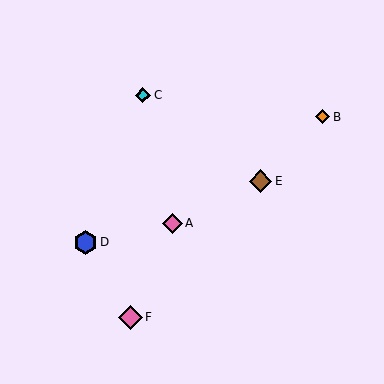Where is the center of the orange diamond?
The center of the orange diamond is at (323, 117).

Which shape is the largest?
The pink diamond (labeled F) is the largest.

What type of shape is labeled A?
Shape A is a pink diamond.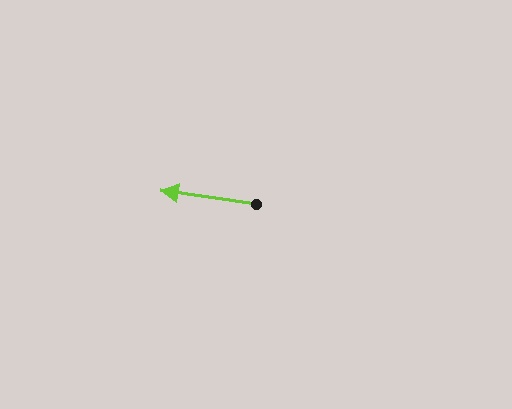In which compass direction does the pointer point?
West.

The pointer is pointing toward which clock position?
Roughly 9 o'clock.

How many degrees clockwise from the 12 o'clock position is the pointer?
Approximately 278 degrees.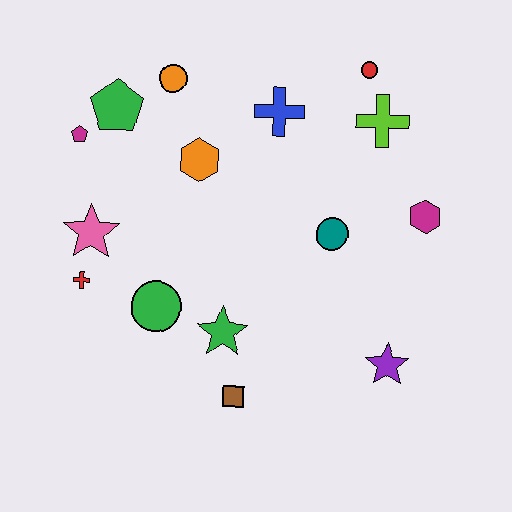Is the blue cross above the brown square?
Yes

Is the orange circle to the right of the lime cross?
No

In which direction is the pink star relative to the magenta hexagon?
The pink star is to the left of the magenta hexagon.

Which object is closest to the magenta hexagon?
The teal circle is closest to the magenta hexagon.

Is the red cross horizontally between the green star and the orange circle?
No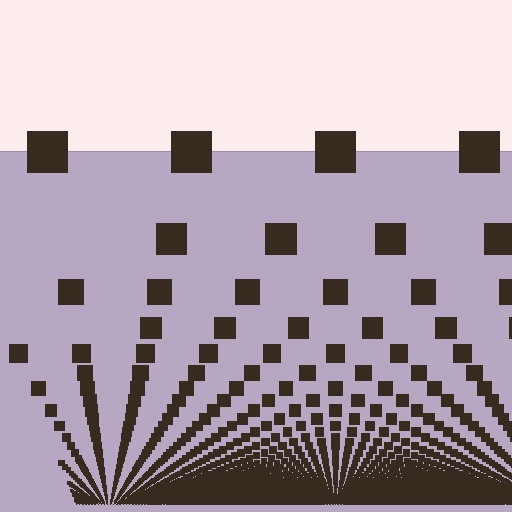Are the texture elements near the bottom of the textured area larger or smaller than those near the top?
Smaller. The gradient is inverted — elements near the bottom are smaller and denser.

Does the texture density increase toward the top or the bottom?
Density increases toward the bottom.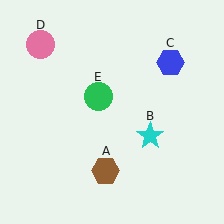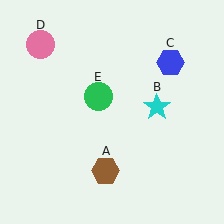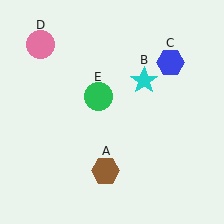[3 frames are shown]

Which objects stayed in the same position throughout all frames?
Brown hexagon (object A) and blue hexagon (object C) and pink circle (object D) and green circle (object E) remained stationary.